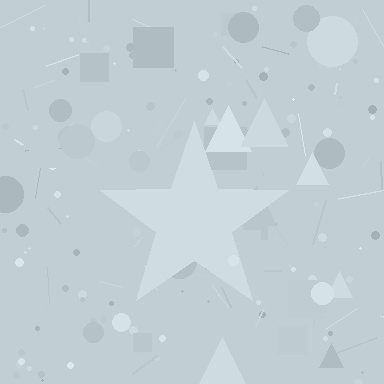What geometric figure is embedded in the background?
A star is embedded in the background.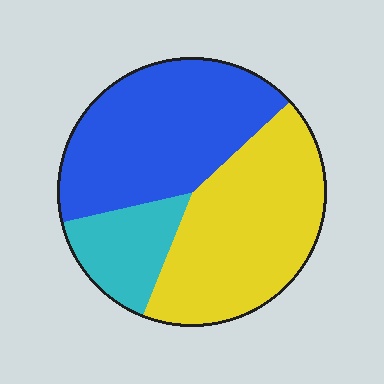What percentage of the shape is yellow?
Yellow covers about 45% of the shape.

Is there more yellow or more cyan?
Yellow.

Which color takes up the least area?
Cyan, at roughly 15%.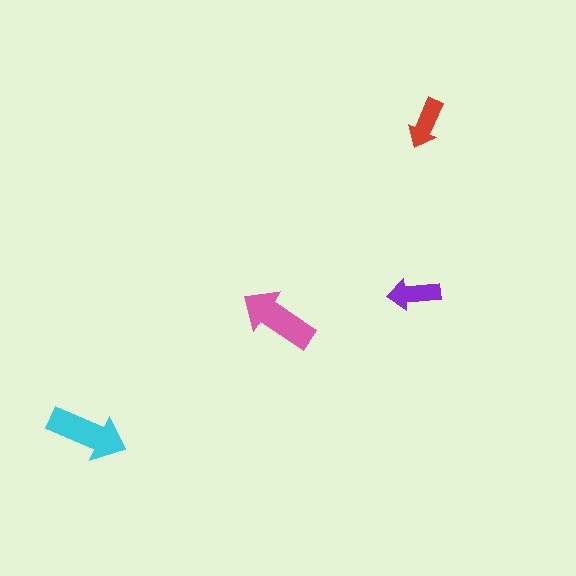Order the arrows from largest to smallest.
the cyan one, the pink one, the purple one, the red one.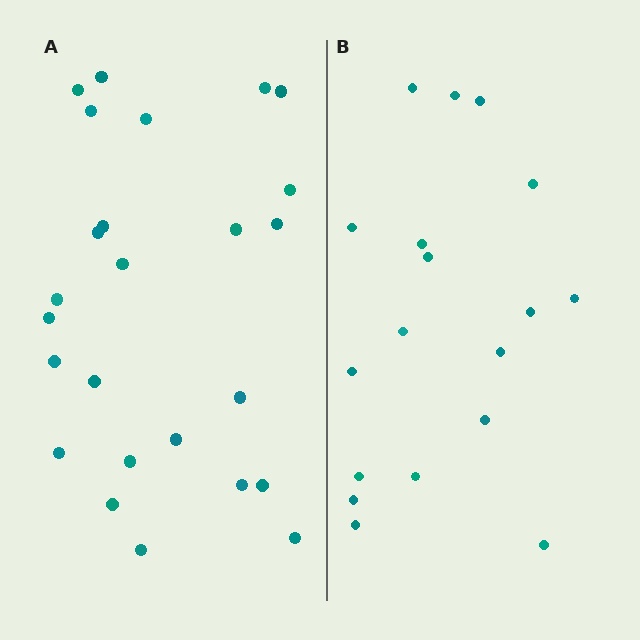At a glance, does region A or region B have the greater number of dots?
Region A (the left region) has more dots.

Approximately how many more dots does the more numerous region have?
Region A has roughly 8 or so more dots than region B.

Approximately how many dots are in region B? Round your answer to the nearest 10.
About 20 dots. (The exact count is 18, which rounds to 20.)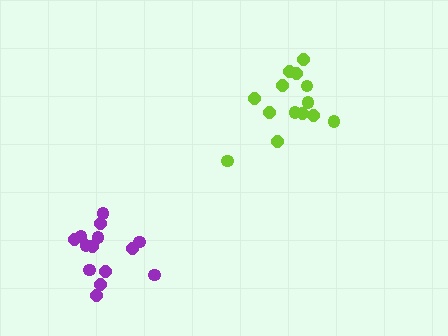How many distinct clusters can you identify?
There are 2 distinct clusters.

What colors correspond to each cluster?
The clusters are colored: purple, lime.